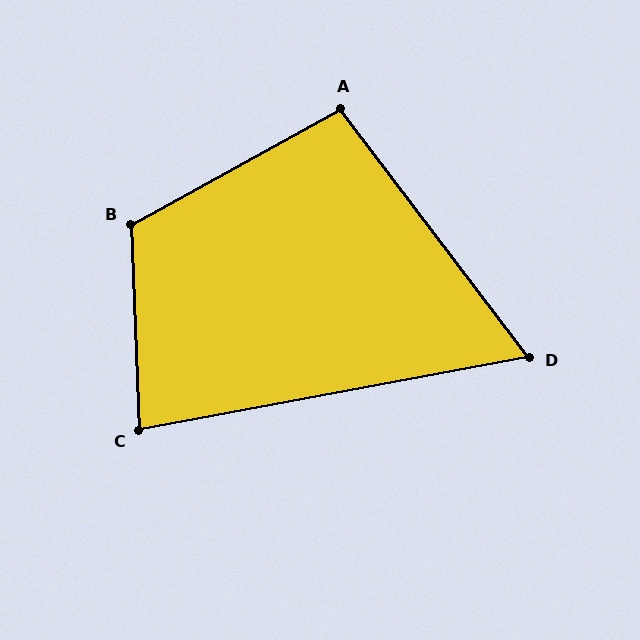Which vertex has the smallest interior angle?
D, at approximately 64 degrees.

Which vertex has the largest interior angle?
B, at approximately 116 degrees.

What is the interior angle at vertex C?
Approximately 82 degrees (acute).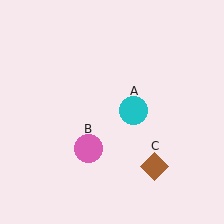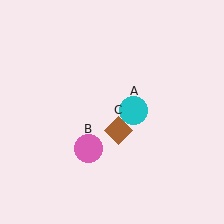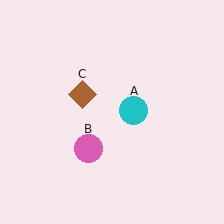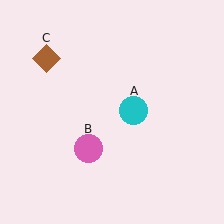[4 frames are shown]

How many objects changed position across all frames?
1 object changed position: brown diamond (object C).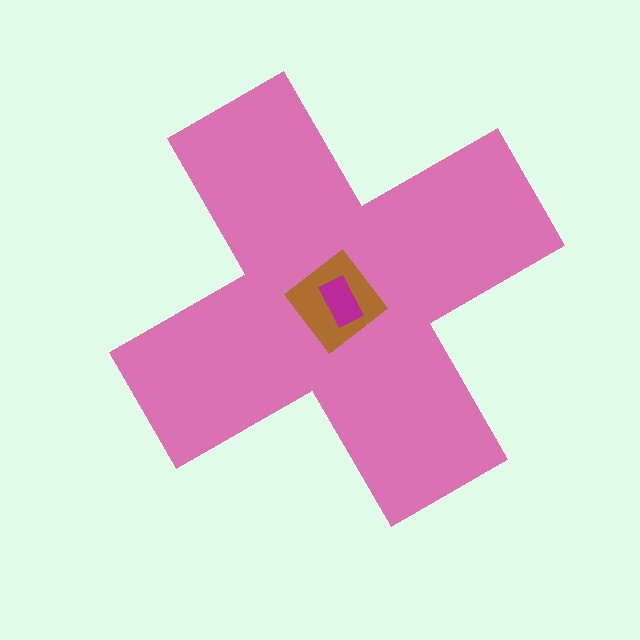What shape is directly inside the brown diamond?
The magenta rectangle.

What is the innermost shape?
The magenta rectangle.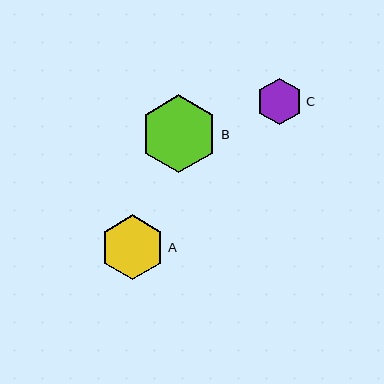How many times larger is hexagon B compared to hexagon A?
Hexagon B is approximately 1.2 times the size of hexagon A.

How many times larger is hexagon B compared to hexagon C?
Hexagon B is approximately 1.7 times the size of hexagon C.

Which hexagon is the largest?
Hexagon B is the largest with a size of approximately 78 pixels.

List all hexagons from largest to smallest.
From largest to smallest: B, A, C.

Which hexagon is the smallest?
Hexagon C is the smallest with a size of approximately 46 pixels.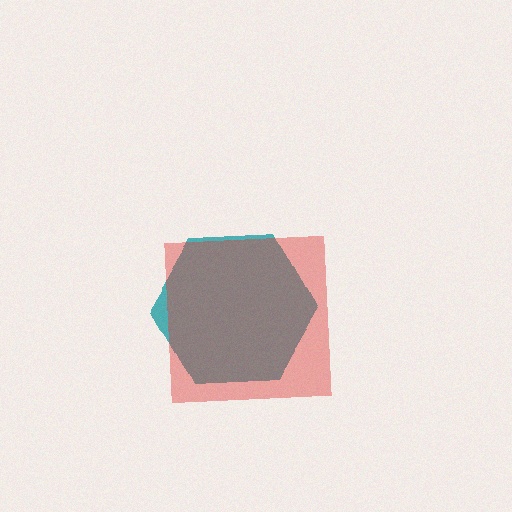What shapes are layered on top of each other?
The layered shapes are: a teal hexagon, a red square.